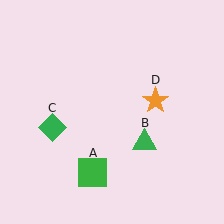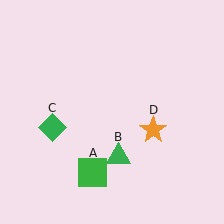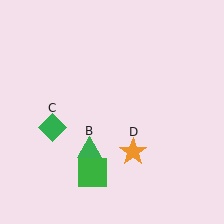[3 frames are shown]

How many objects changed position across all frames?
2 objects changed position: green triangle (object B), orange star (object D).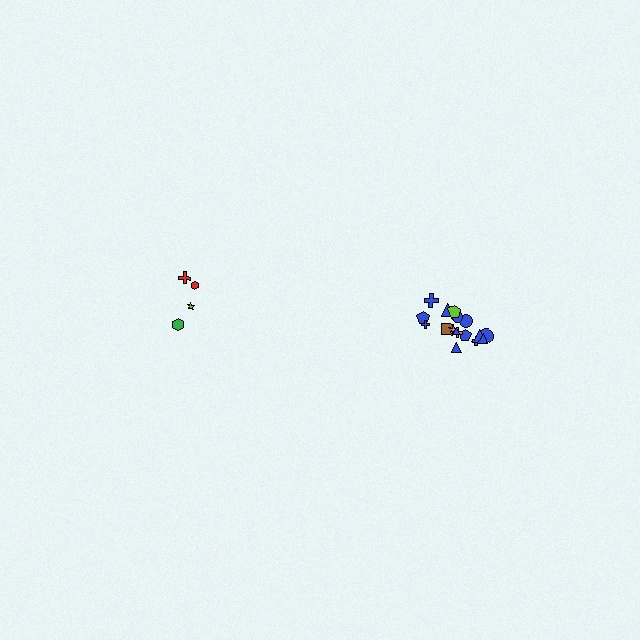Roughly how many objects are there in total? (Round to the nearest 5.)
Roughly 20 objects in total.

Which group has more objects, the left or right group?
The right group.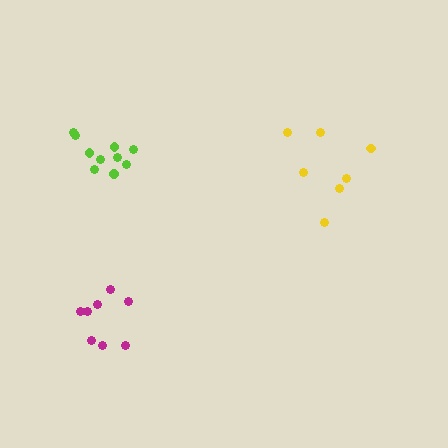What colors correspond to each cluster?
The clusters are colored: lime, yellow, magenta.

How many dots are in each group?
Group 1: 10 dots, Group 2: 7 dots, Group 3: 8 dots (25 total).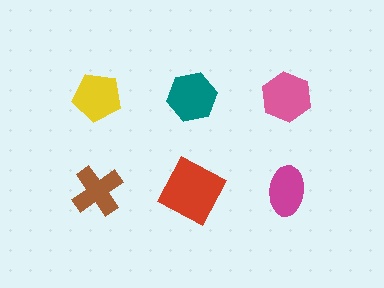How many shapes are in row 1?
3 shapes.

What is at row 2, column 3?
A magenta ellipse.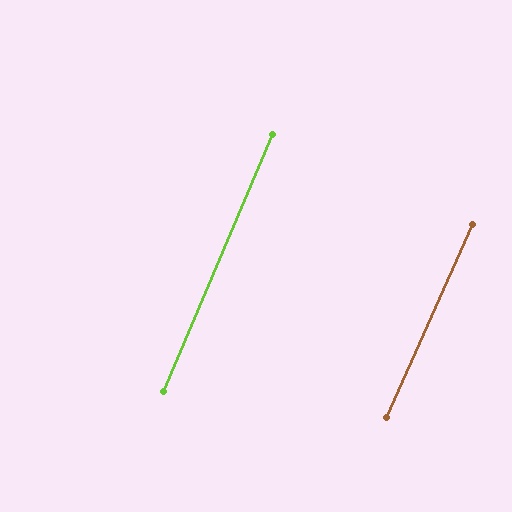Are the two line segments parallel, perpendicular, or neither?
Parallel — their directions differ by only 1.2°.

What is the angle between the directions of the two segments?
Approximately 1 degree.